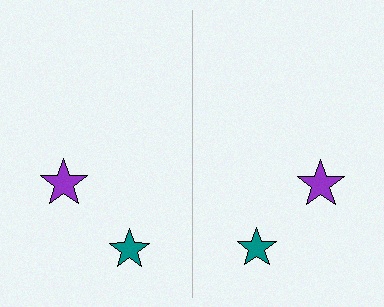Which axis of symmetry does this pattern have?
The pattern has a vertical axis of symmetry running through the center of the image.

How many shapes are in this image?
There are 4 shapes in this image.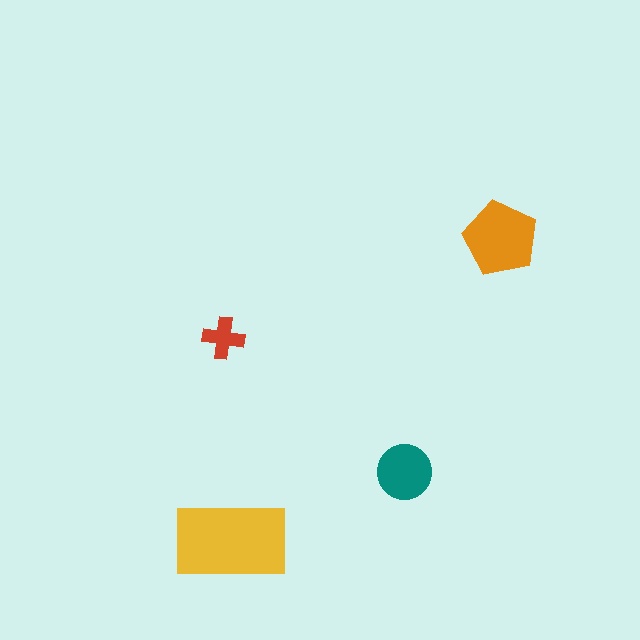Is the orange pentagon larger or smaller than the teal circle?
Larger.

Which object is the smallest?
The red cross.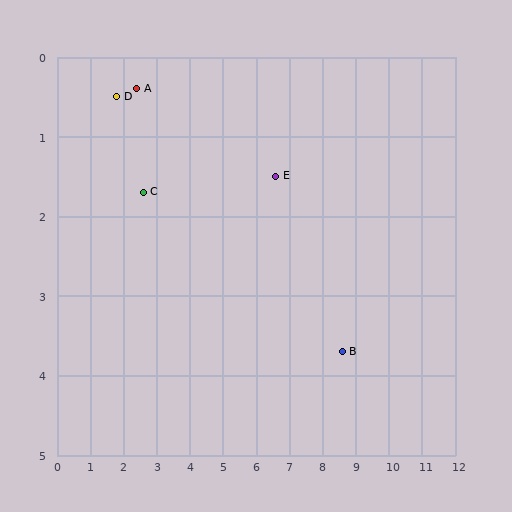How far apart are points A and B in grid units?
Points A and B are about 7.0 grid units apart.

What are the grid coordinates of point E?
Point E is at approximately (6.6, 1.5).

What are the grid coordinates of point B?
Point B is at approximately (8.6, 3.7).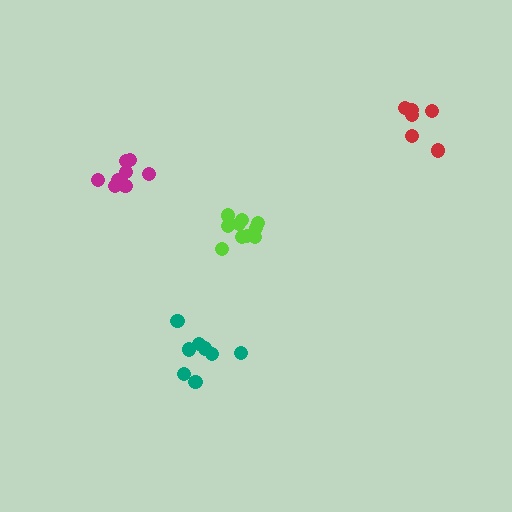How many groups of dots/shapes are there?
There are 4 groups.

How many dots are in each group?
Group 1: 8 dots, Group 2: 8 dots, Group 3: 7 dots, Group 4: 10 dots (33 total).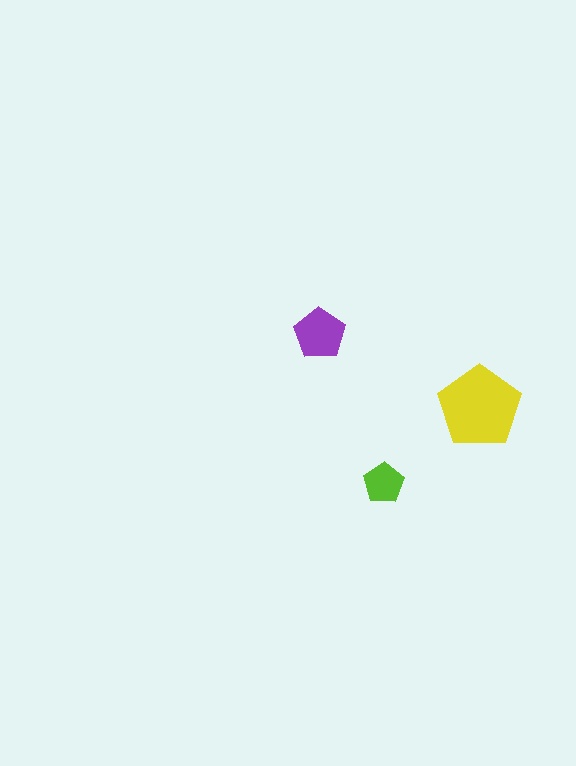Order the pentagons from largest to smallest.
the yellow one, the purple one, the lime one.